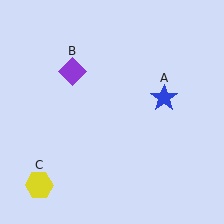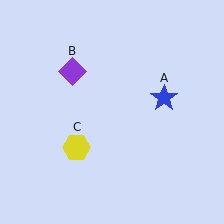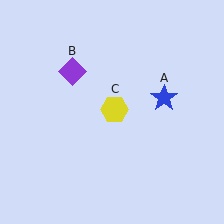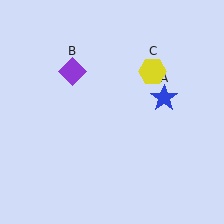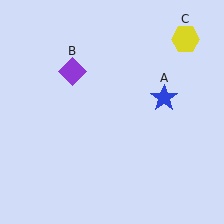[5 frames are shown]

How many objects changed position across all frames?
1 object changed position: yellow hexagon (object C).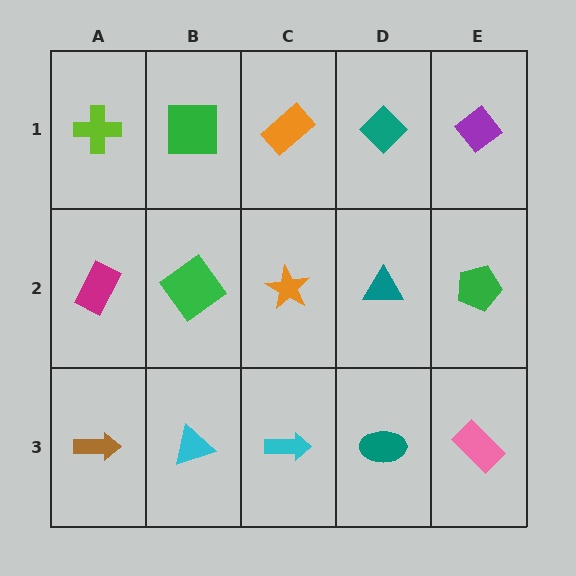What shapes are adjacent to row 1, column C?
An orange star (row 2, column C), a green square (row 1, column B), a teal diamond (row 1, column D).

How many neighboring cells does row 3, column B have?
3.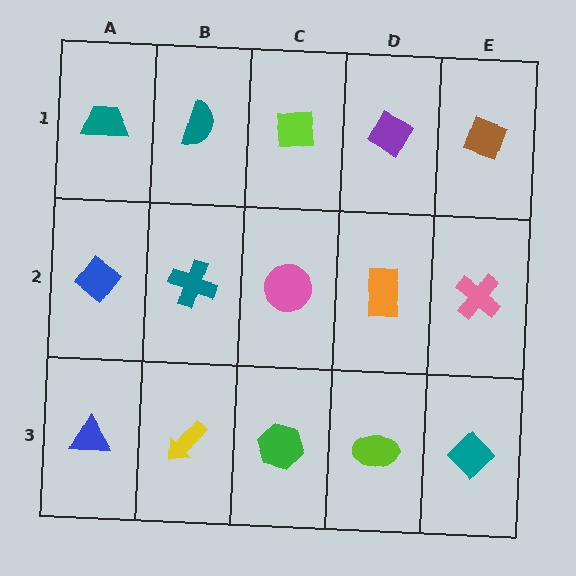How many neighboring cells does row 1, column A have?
2.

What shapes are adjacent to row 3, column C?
A pink circle (row 2, column C), a yellow arrow (row 3, column B), a lime ellipse (row 3, column D).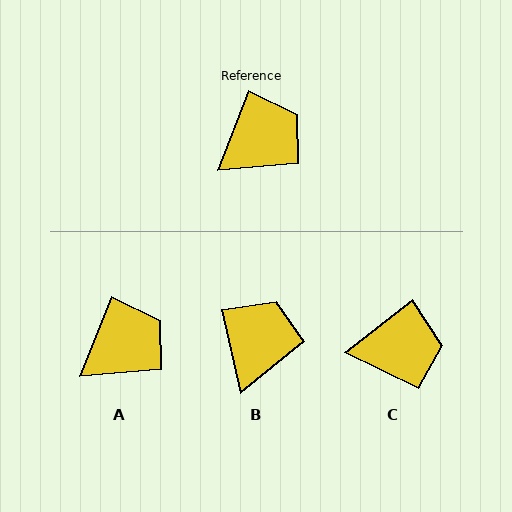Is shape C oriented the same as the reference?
No, it is off by about 30 degrees.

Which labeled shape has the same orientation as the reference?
A.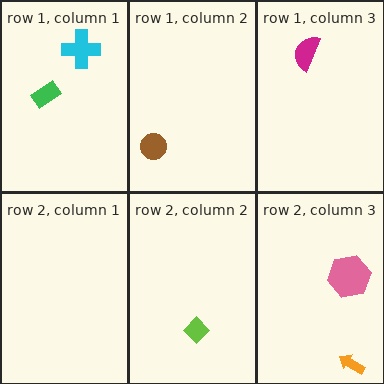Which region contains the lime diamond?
The row 2, column 2 region.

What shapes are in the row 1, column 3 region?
The magenta semicircle.